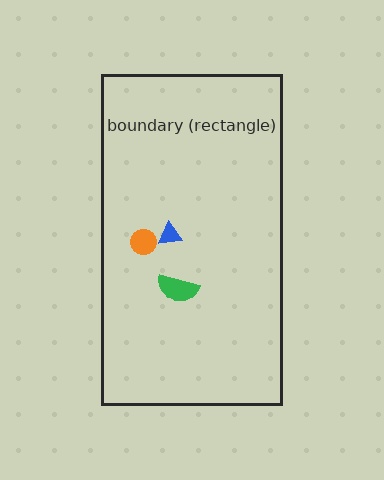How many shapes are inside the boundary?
3 inside, 0 outside.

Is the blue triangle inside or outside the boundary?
Inside.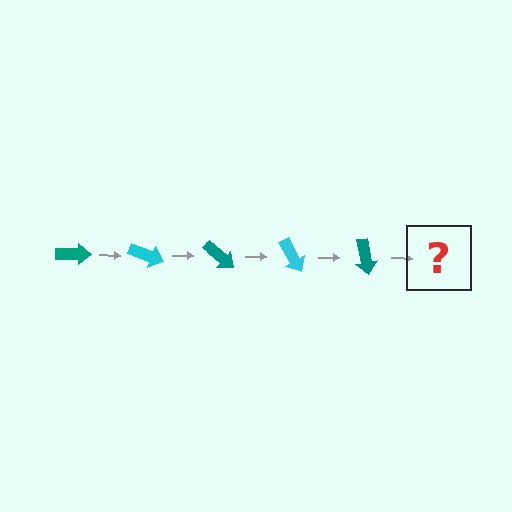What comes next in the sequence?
The next element should be a cyan arrow, rotated 100 degrees from the start.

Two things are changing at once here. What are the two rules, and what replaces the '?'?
The two rules are that it rotates 20 degrees each step and the color cycles through teal and cyan. The '?' should be a cyan arrow, rotated 100 degrees from the start.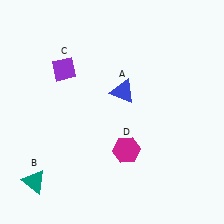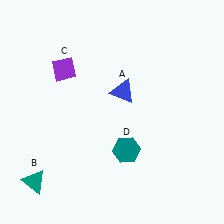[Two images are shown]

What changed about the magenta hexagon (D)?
In Image 1, D is magenta. In Image 2, it changed to teal.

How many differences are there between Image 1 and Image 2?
There is 1 difference between the two images.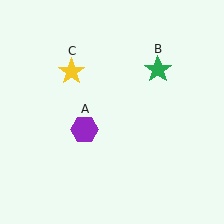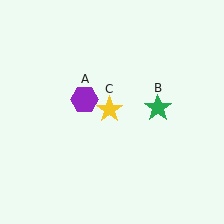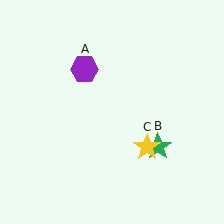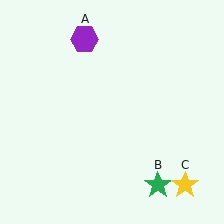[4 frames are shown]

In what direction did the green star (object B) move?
The green star (object B) moved down.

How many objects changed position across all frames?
3 objects changed position: purple hexagon (object A), green star (object B), yellow star (object C).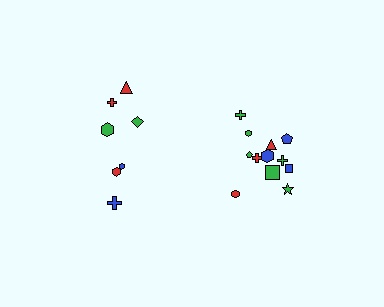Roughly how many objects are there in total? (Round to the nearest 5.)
Roughly 20 objects in total.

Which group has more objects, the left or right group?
The right group.